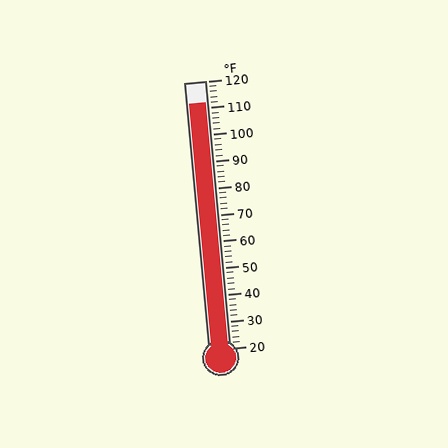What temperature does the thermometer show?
The thermometer shows approximately 112°F.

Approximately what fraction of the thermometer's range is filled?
The thermometer is filled to approximately 90% of its range.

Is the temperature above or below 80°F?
The temperature is above 80°F.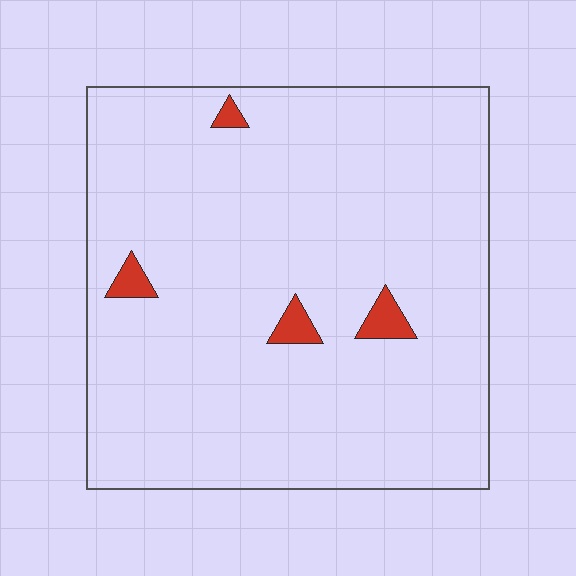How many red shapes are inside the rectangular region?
4.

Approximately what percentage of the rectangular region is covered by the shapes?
Approximately 5%.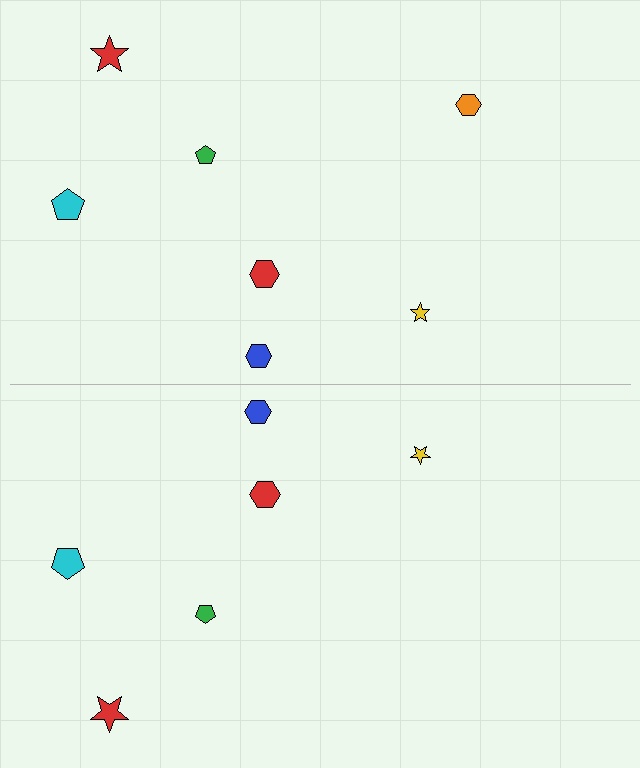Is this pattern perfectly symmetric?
No, the pattern is not perfectly symmetric. A orange hexagon is missing from the bottom side.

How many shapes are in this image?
There are 13 shapes in this image.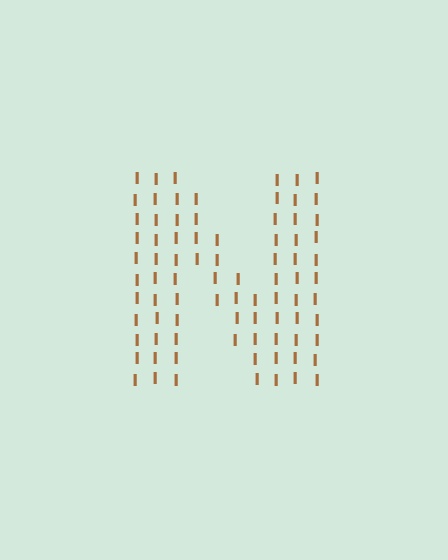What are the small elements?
The small elements are letter I's.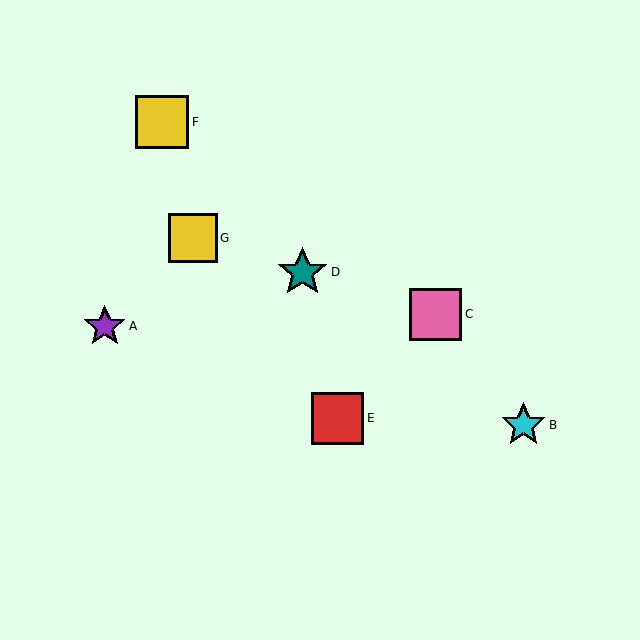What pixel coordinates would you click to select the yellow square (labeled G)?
Click at (193, 238) to select the yellow square G.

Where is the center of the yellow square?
The center of the yellow square is at (193, 238).